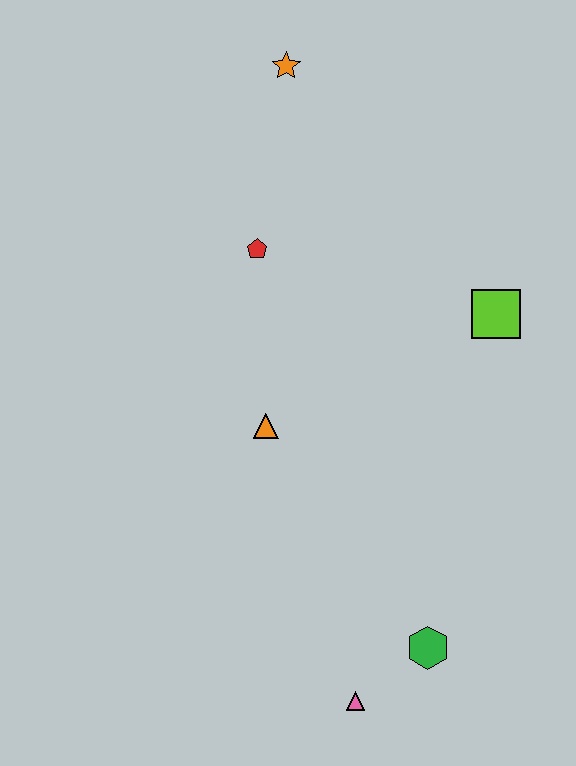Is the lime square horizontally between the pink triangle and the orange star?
No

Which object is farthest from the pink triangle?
The orange star is farthest from the pink triangle.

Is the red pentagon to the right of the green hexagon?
No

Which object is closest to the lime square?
The red pentagon is closest to the lime square.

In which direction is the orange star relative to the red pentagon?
The orange star is above the red pentagon.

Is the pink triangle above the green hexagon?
No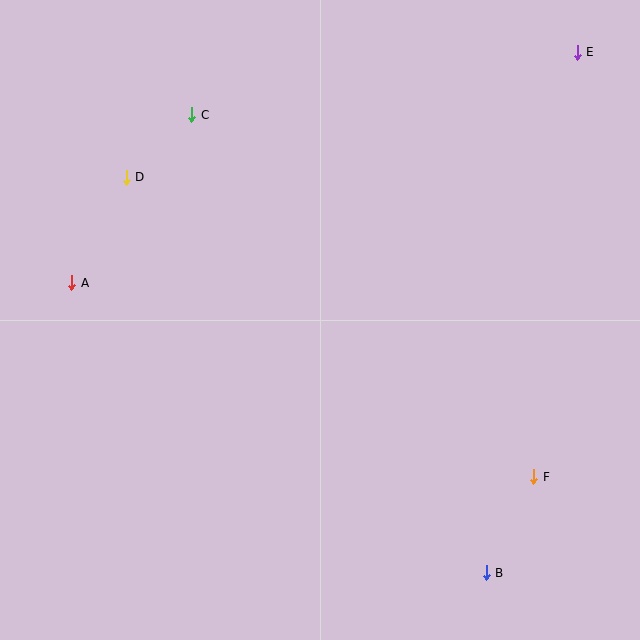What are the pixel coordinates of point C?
Point C is at (192, 115).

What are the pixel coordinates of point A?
Point A is at (72, 283).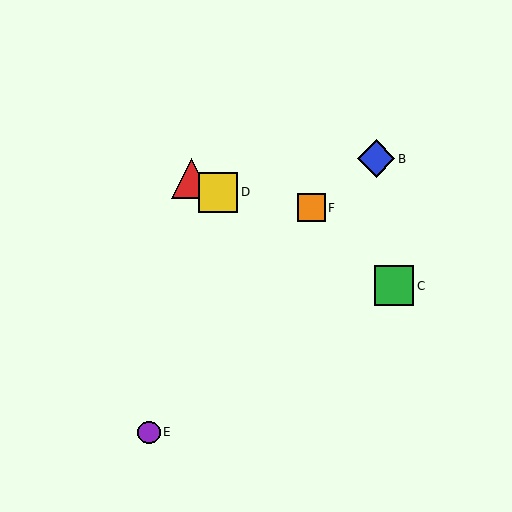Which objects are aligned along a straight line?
Objects A, C, D are aligned along a straight line.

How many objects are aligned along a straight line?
3 objects (A, C, D) are aligned along a straight line.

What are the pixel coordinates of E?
Object E is at (149, 432).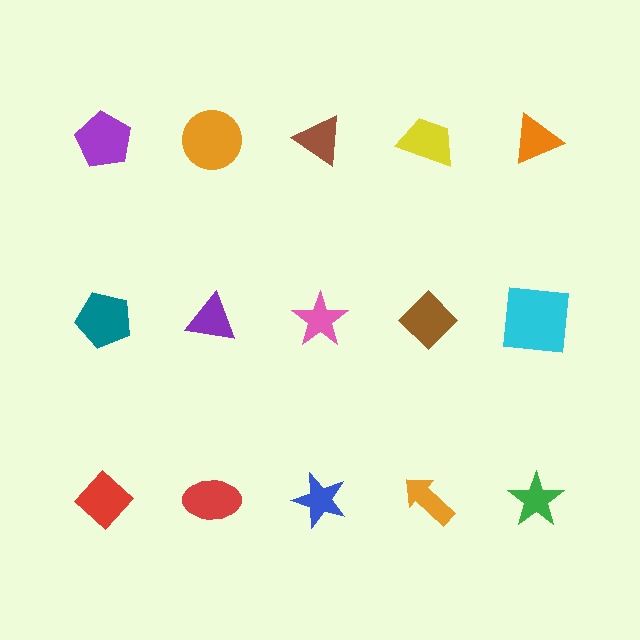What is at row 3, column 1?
A red diamond.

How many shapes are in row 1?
5 shapes.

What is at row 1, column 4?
A yellow trapezoid.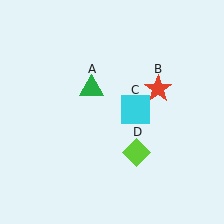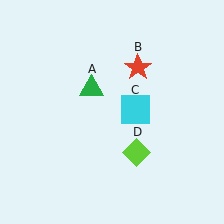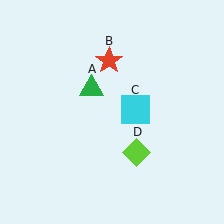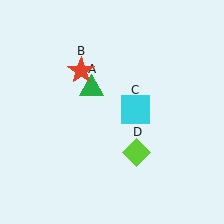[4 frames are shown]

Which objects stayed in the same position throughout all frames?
Green triangle (object A) and cyan square (object C) and lime diamond (object D) remained stationary.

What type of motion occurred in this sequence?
The red star (object B) rotated counterclockwise around the center of the scene.